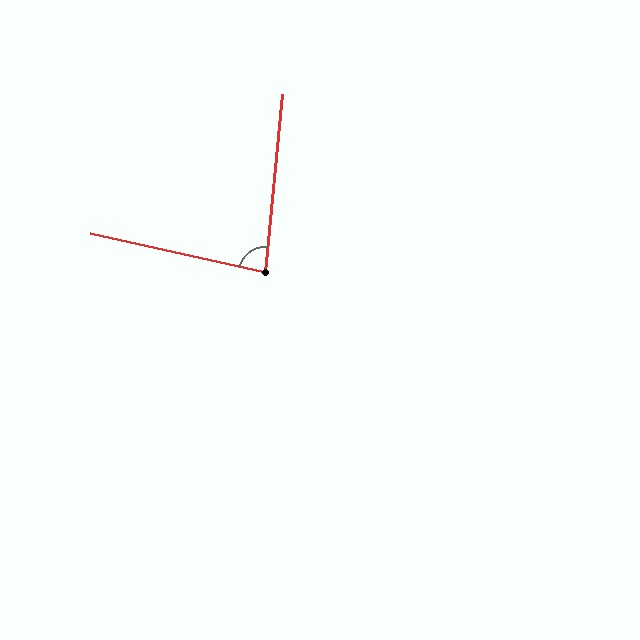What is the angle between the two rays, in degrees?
Approximately 83 degrees.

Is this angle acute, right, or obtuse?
It is acute.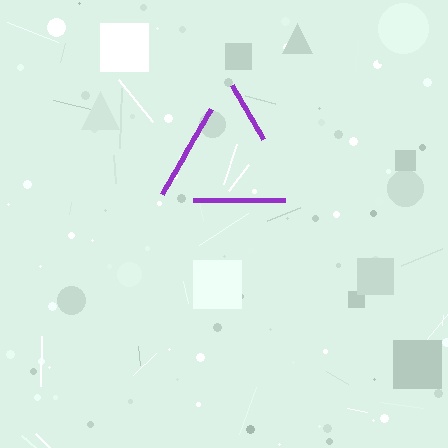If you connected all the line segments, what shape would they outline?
They would outline a triangle.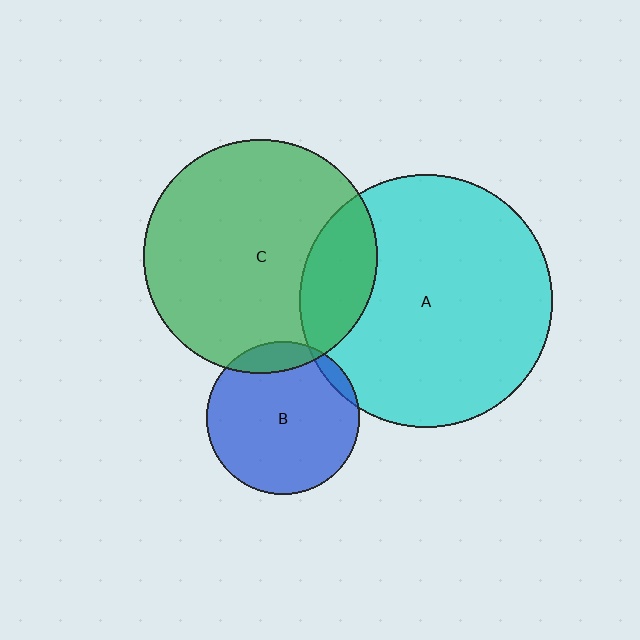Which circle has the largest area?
Circle A (cyan).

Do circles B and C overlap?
Yes.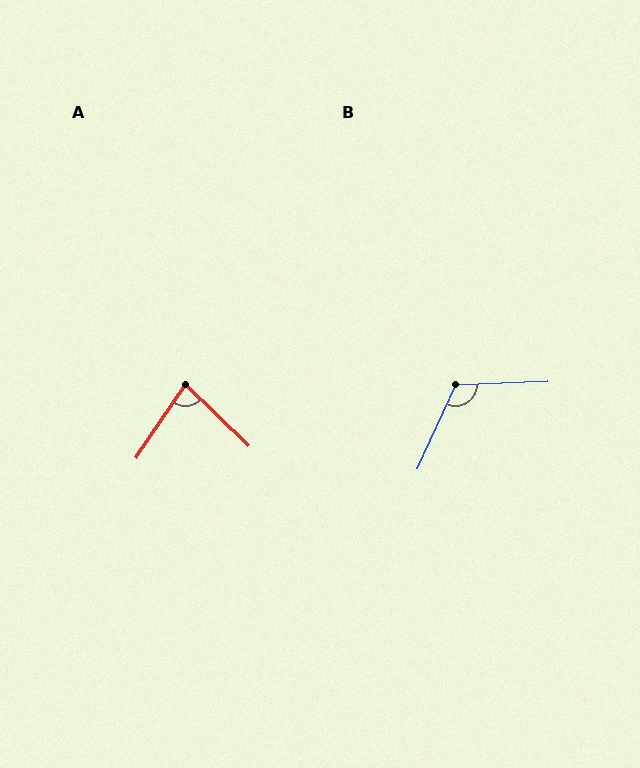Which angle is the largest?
B, at approximately 117 degrees.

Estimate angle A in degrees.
Approximately 80 degrees.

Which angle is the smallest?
A, at approximately 80 degrees.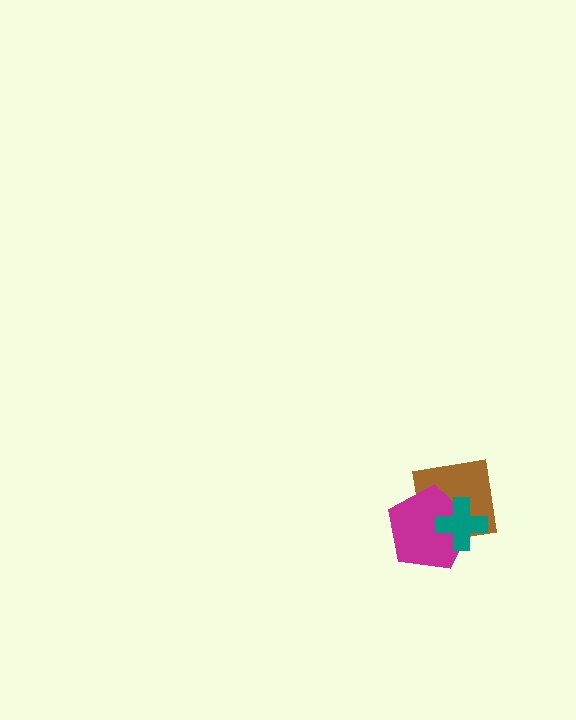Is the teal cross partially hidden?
No, no other shape covers it.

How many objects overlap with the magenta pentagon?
2 objects overlap with the magenta pentagon.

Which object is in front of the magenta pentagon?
The teal cross is in front of the magenta pentagon.